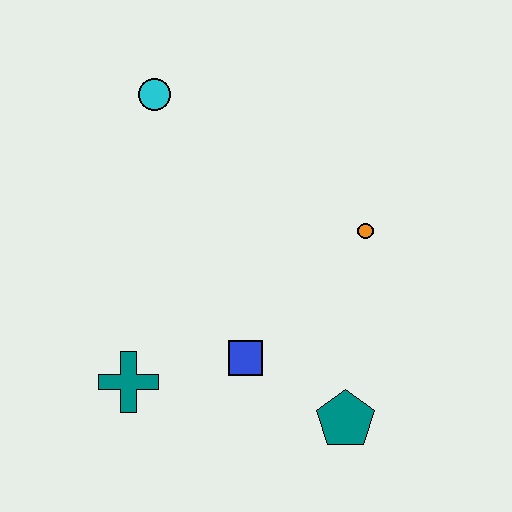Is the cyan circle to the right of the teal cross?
Yes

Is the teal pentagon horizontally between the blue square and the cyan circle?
No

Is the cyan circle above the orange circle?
Yes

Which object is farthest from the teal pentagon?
The cyan circle is farthest from the teal pentagon.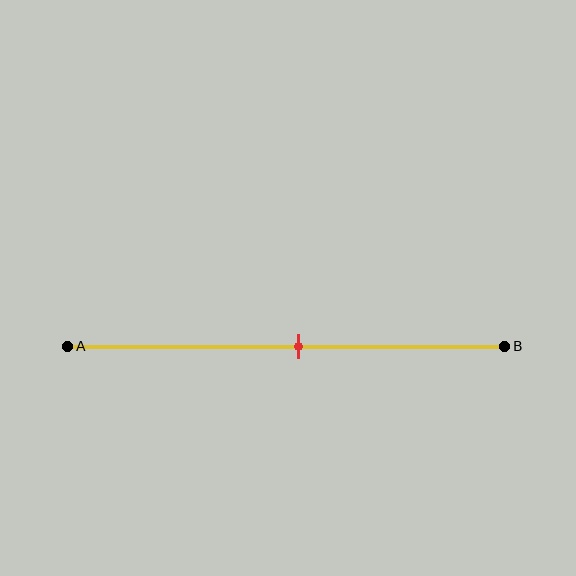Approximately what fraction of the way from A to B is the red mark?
The red mark is approximately 55% of the way from A to B.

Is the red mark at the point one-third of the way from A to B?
No, the mark is at about 55% from A, not at the 33% one-third point.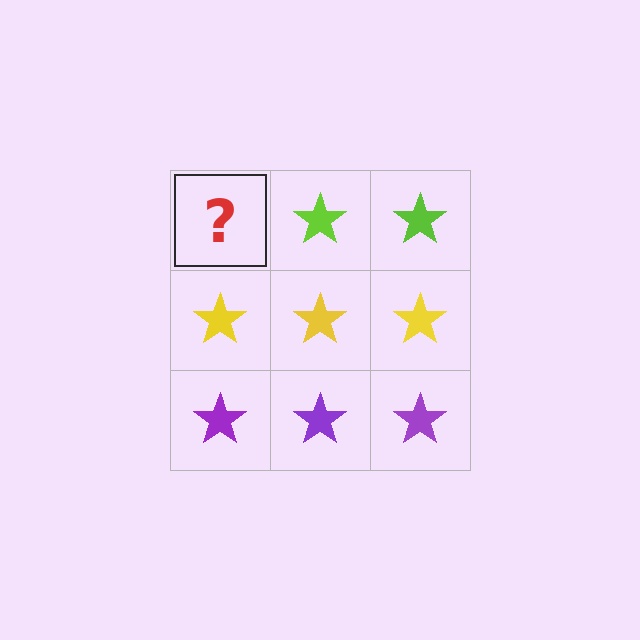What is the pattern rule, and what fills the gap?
The rule is that each row has a consistent color. The gap should be filled with a lime star.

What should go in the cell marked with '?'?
The missing cell should contain a lime star.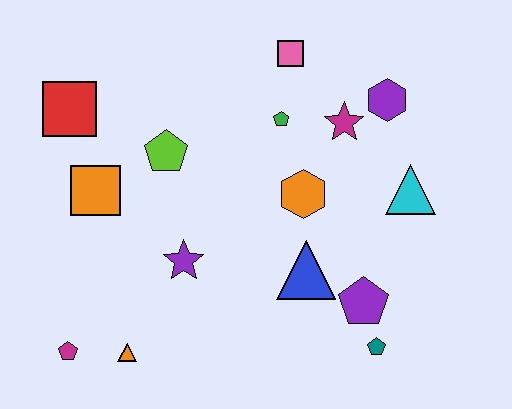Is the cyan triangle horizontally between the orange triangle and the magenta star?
No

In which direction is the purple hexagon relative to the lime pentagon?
The purple hexagon is to the right of the lime pentagon.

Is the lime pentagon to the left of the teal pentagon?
Yes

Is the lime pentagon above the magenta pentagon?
Yes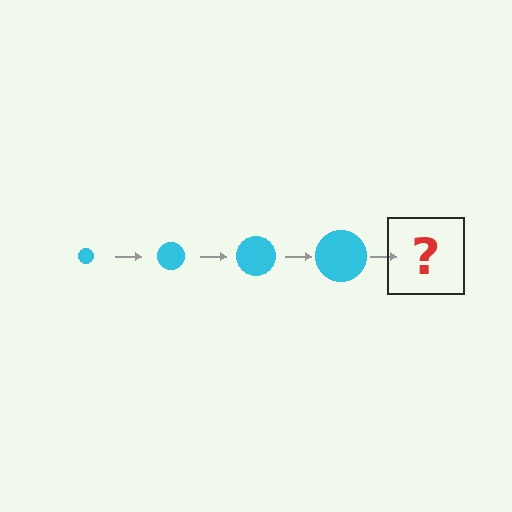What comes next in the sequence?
The next element should be a cyan circle, larger than the previous one.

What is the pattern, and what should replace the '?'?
The pattern is that the circle gets progressively larger each step. The '?' should be a cyan circle, larger than the previous one.